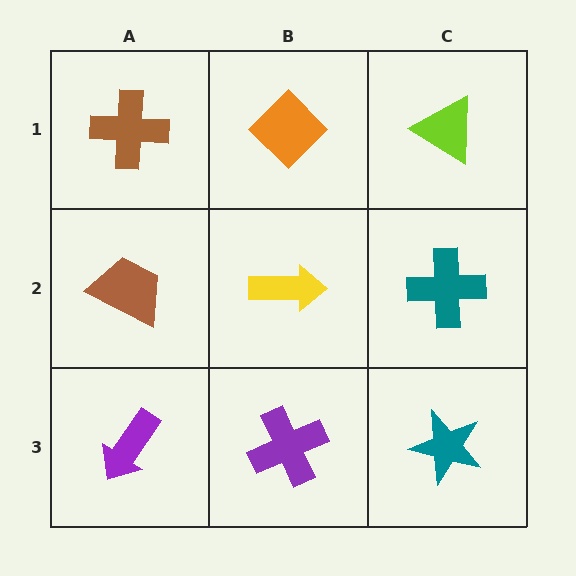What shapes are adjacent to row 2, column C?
A lime triangle (row 1, column C), a teal star (row 3, column C), a yellow arrow (row 2, column B).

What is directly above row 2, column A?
A brown cross.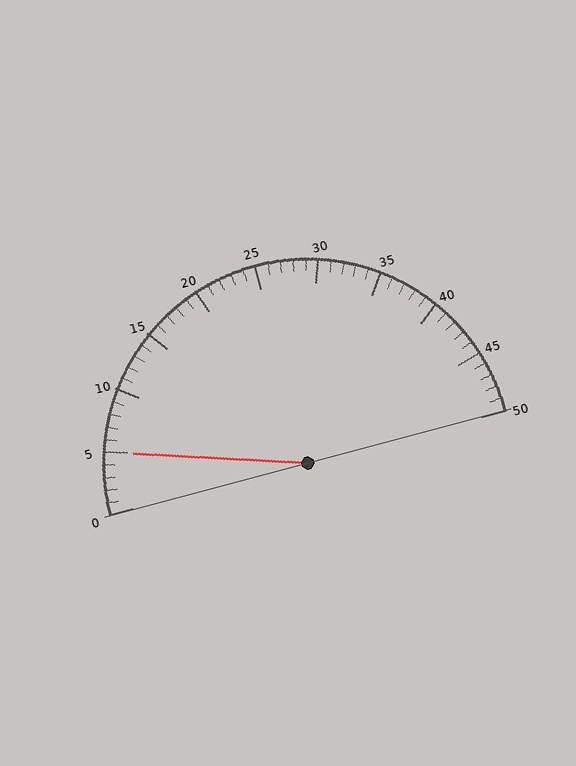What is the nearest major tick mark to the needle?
The nearest major tick mark is 5.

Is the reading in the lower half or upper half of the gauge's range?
The reading is in the lower half of the range (0 to 50).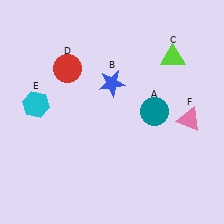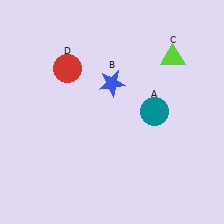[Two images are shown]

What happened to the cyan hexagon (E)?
The cyan hexagon (E) was removed in Image 2. It was in the top-left area of Image 1.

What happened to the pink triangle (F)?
The pink triangle (F) was removed in Image 2. It was in the bottom-right area of Image 1.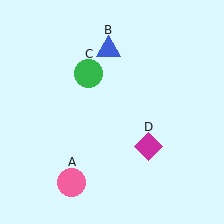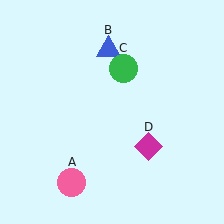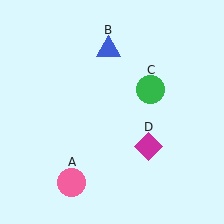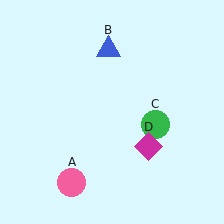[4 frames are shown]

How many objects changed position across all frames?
1 object changed position: green circle (object C).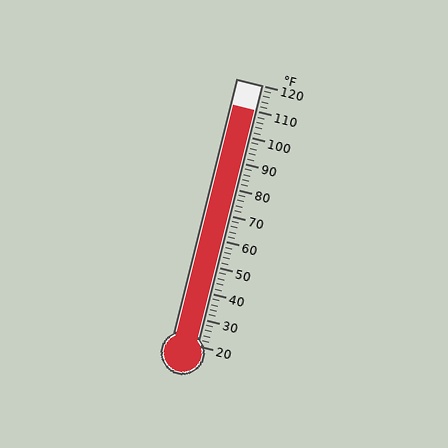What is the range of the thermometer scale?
The thermometer scale ranges from 20°F to 120°F.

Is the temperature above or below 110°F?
The temperature is at 110°F.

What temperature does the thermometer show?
The thermometer shows approximately 110°F.